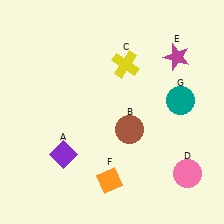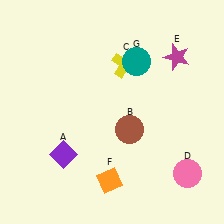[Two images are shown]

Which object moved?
The teal circle (G) moved left.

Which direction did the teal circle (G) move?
The teal circle (G) moved left.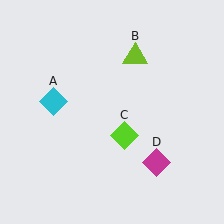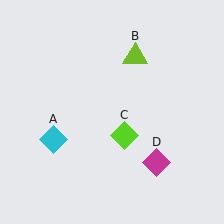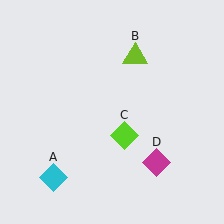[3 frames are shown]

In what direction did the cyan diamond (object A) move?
The cyan diamond (object A) moved down.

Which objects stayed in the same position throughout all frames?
Lime triangle (object B) and lime diamond (object C) and magenta diamond (object D) remained stationary.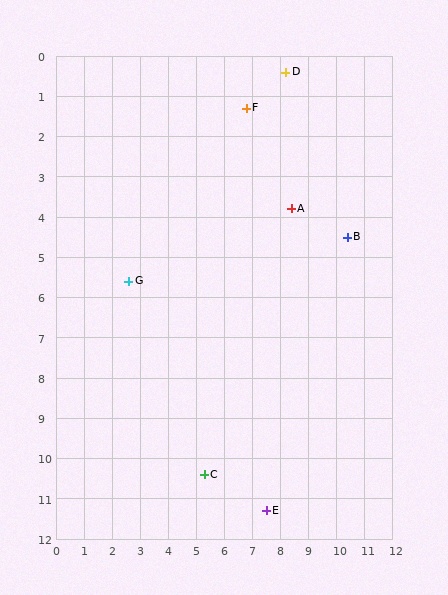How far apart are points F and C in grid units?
Points F and C are about 9.2 grid units apart.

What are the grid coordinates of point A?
Point A is at approximately (8.4, 3.8).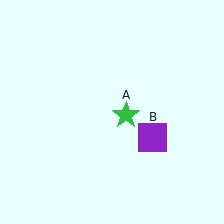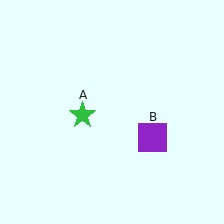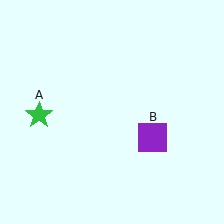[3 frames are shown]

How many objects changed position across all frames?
1 object changed position: green star (object A).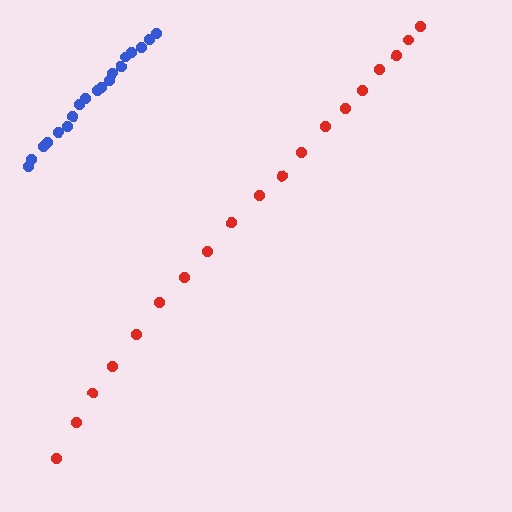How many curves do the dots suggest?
There are 2 distinct paths.